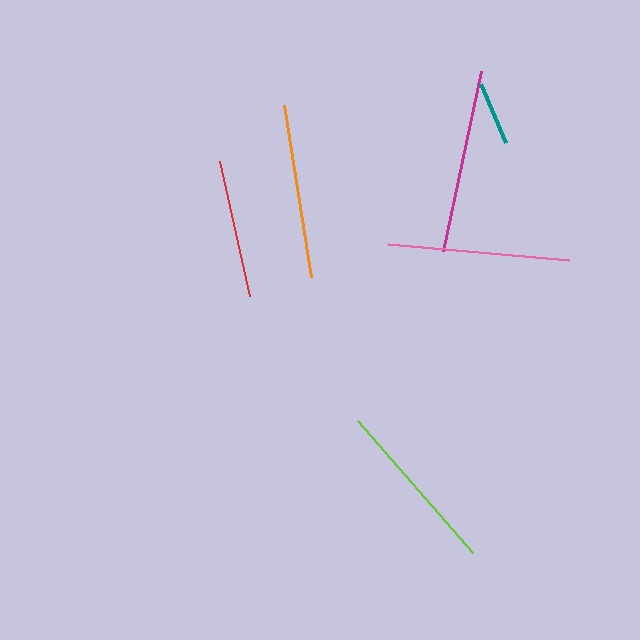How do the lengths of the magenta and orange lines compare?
The magenta and orange lines are approximately the same length.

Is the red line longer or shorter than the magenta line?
The magenta line is longer than the red line.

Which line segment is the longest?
The magenta line is the longest at approximately 184 pixels.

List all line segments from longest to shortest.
From longest to shortest: magenta, pink, lime, orange, red, teal.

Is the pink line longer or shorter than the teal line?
The pink line is longer than the teal line.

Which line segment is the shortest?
The teal line is the shortest at approximately 64 pixels.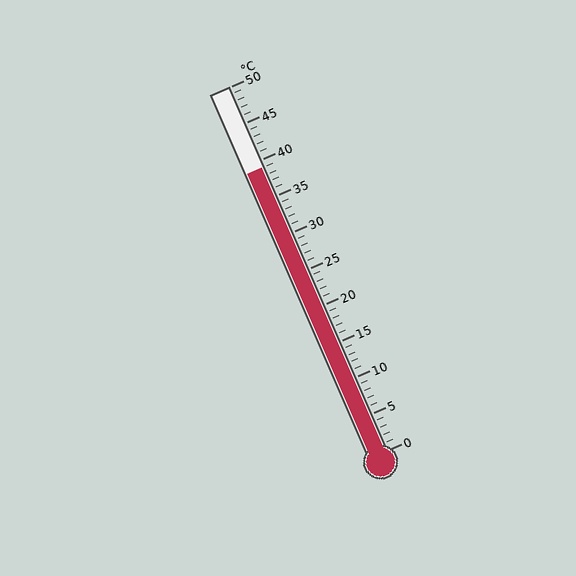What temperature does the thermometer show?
The thermometer shows approximately 39°C.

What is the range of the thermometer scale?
The thermometer scale ranges from 0°C to 50°C.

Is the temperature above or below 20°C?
The temperature is above 20°C.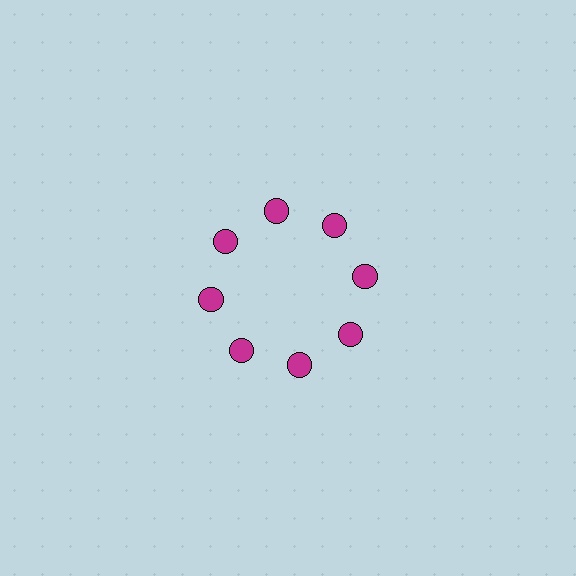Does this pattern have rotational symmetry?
Yes, this pattern has 8-fold rotational symmetry. It looks the same after rotating 45 degrees around the center.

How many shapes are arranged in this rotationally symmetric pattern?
There are 8 shapes, arranged in 8 groups of 1.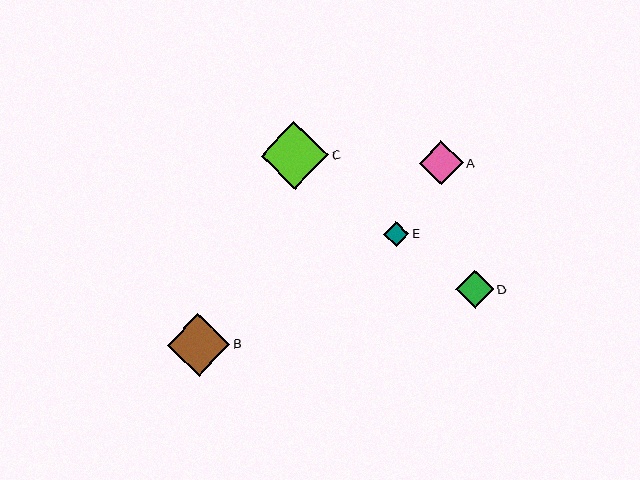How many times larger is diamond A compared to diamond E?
Diamond A is approximately 1.7 times the size of diamond E.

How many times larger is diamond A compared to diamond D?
Diamond A is approximately 1.1 times the size of diamond D.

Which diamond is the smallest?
Diamond E is the smallest with a size of approximately 25 pixels.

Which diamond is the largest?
Diamond C is the largest with a size of approximately 68 pixels.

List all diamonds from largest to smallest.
From largest to smallest: C, B, A, D, E.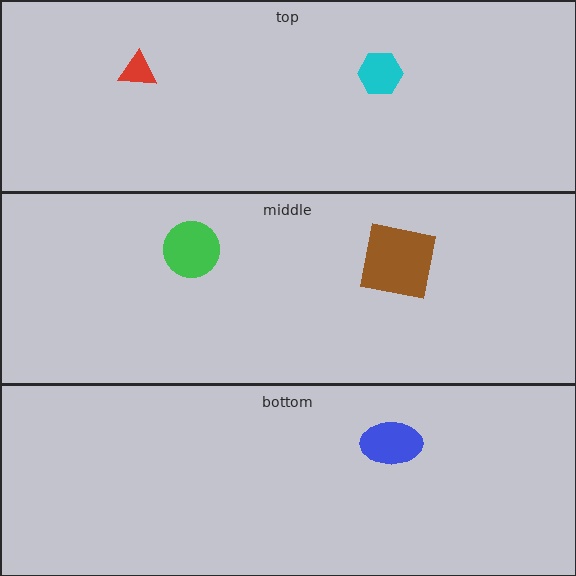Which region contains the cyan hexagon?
The top region.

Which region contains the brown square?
The middle region.